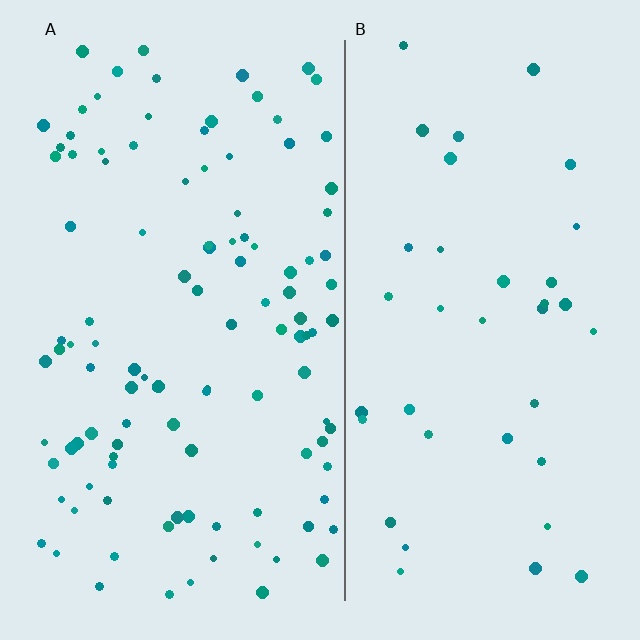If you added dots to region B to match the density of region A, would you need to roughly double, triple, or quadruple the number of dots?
Approximately triple.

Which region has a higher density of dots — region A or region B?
A (the left).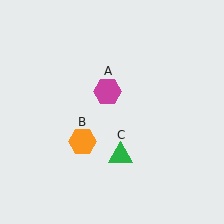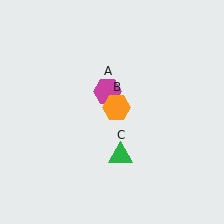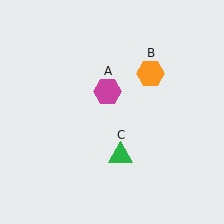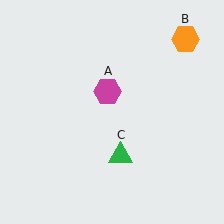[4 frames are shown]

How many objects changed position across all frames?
1 object changed position: orange hexagon (object B).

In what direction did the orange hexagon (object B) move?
The orange hexagon (object B) moved up and to the right.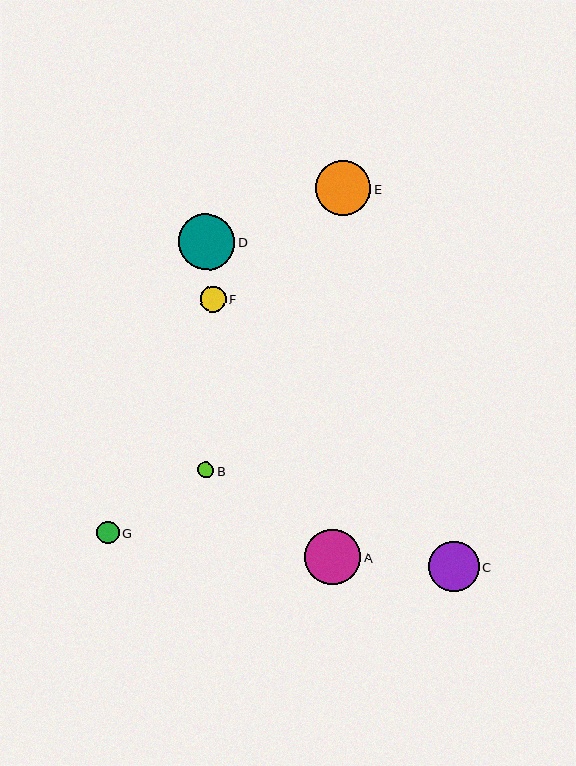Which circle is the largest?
Circle D is the largest with a size of approximately 56 pixels.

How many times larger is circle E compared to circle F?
Circle E is approximately 2.1 times the size of circle F.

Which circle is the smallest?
Circle B is the smallest with a size of approximately 16 pixels.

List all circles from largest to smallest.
From largest to smallest: D, A, E, C, F, G, B.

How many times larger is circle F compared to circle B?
Circle F is approximately 1.6 times the size of circle B.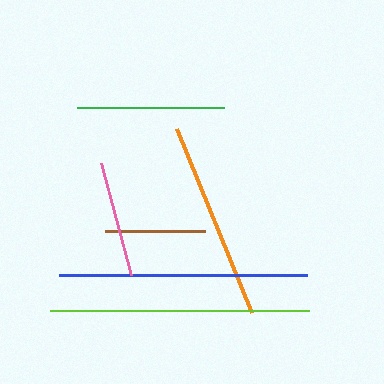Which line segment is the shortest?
The brown line is the shortest at approximately 100 pixels.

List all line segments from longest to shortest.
From longest to shortest: lime, blue, orange, green, pink, brown.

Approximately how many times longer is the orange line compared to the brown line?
The orange line is approximately 2.0 times the length of the brown line.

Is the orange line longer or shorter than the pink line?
The orange line is longer than the pink line.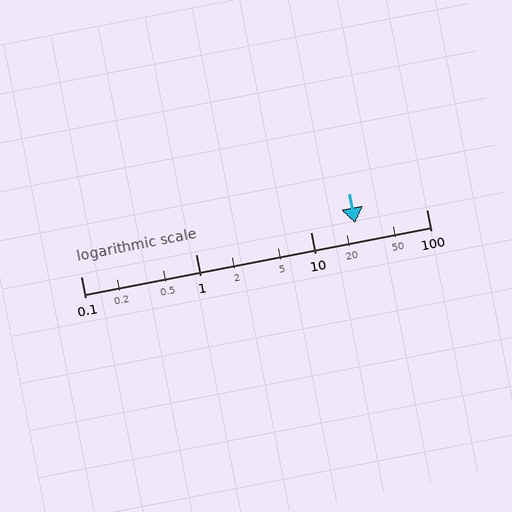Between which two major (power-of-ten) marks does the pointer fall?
The pointer is between 10 and 100.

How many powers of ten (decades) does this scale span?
The scale spans 3 decades, from 0.1 to 100.